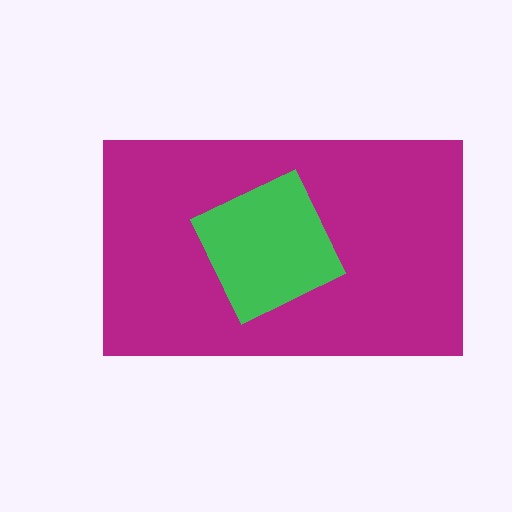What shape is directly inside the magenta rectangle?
The green square.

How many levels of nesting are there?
2.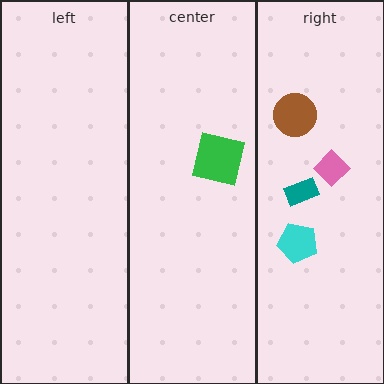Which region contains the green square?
The center region.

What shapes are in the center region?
The green square.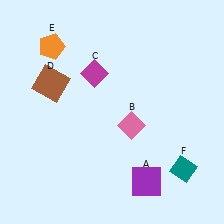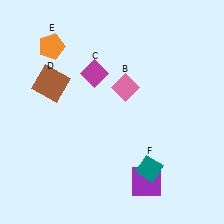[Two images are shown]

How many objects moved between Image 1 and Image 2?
2 objects moved between the two images.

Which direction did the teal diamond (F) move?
The teal diamond (F) moved left.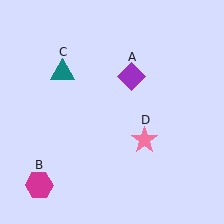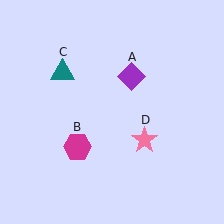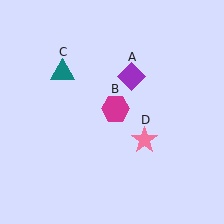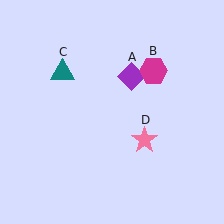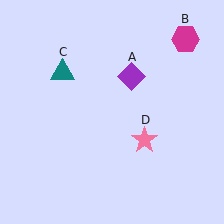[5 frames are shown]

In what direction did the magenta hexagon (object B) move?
The magenta hexagon (object B) moved up and to the right.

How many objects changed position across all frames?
1 object changed position: magenta hexagon (object B).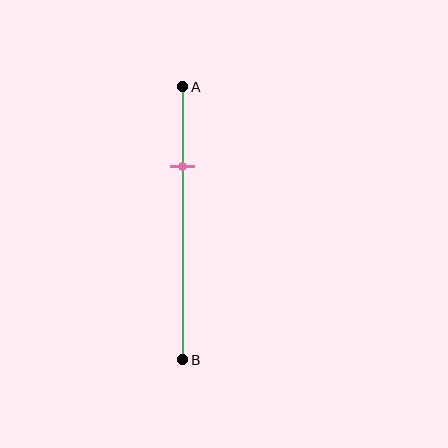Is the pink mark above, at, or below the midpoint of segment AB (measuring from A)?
The pink mark is above the midpoint of segment AB.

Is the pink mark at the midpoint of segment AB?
No, the mark is at about 30% from A, not at the 50% midpoint.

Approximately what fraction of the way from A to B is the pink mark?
The pink mark is approximately 30% of the way from A to B.